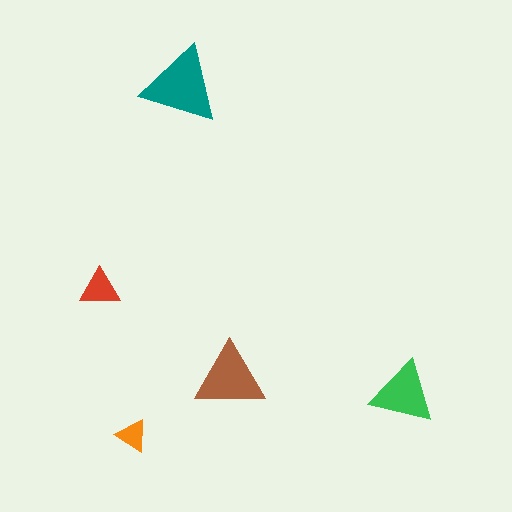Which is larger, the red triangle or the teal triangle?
The teal one.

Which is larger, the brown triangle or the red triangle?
The brown one.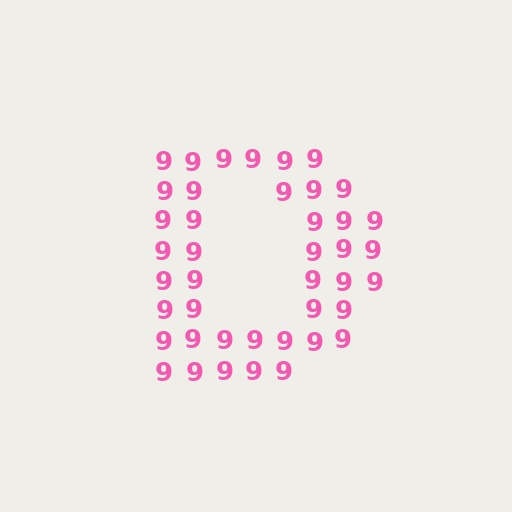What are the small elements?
The small elements are digit 9's.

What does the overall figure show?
The overall figure shows the letter D.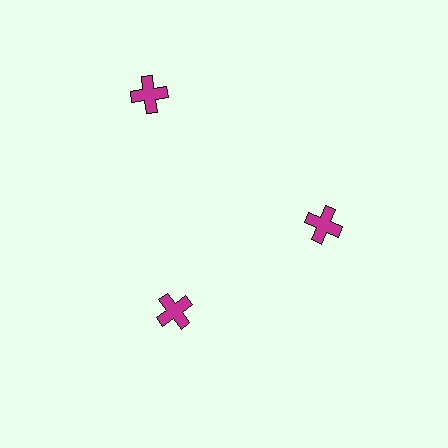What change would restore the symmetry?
The symmetry would be restored by moving it inward, back onto the ring so that all 3 crosses sit at equal angles and equal distance from the center.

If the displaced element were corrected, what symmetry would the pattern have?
It would have 3-fold rotational symmetry — the pattern would map onto itself every 120 degrees.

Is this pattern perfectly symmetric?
No. The 3 magenta crosses are arranged in a ring, but one element near the 11 o'clock position is pushed outward from the center, breaking the 3-fold rotational symmetry.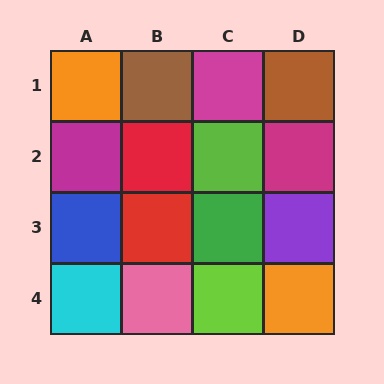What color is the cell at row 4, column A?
Cyan.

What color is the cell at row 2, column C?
Lime.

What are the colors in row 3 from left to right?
Blue, red, green, purple.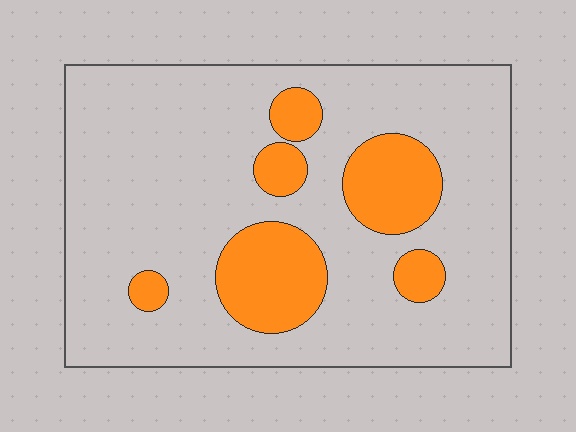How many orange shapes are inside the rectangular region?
6.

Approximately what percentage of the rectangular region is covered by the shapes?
Approximately 20%.